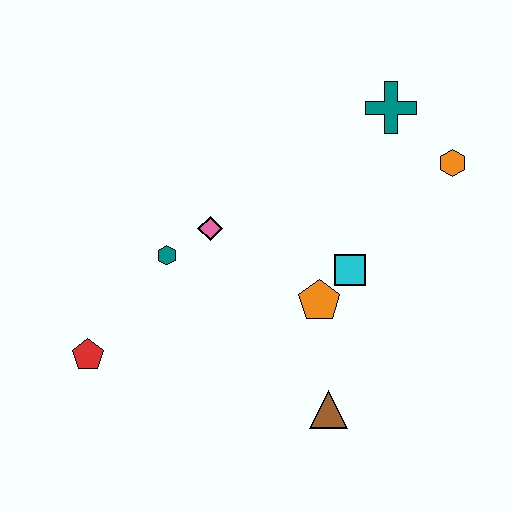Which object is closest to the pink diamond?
The teal hexagon is closest to the pink diamond.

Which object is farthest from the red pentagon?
The orange hexagon is farthest from the red pentagon.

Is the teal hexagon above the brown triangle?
Yes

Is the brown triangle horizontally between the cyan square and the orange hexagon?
No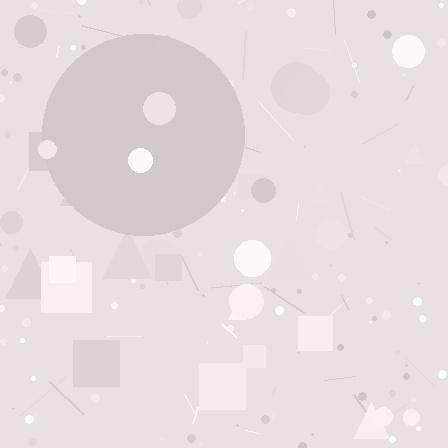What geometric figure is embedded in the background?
A circle is embedded in the background.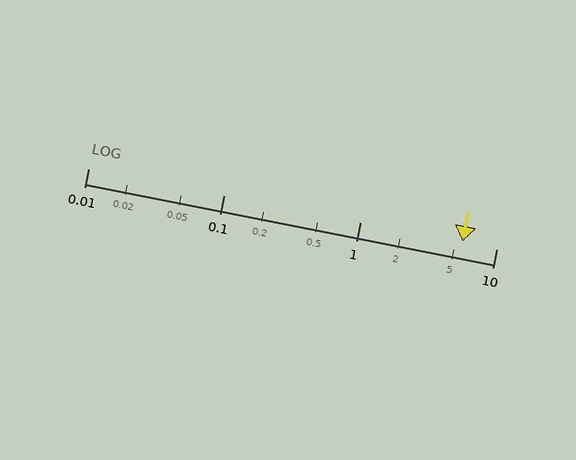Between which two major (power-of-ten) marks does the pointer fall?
The pointer is between 1 and 10.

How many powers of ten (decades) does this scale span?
The scale spans 3 decades, from 0.01 to 10.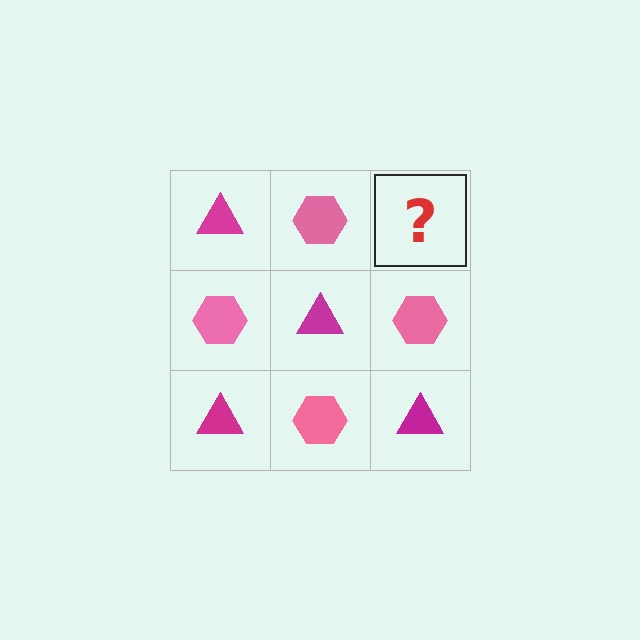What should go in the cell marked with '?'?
The missing cell should contain a magenta triangle.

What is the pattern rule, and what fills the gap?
The rule is that it alternates magenta triangle and pink hexagon in a checkerboard pattern. The gap should be filled with a magenta triangle.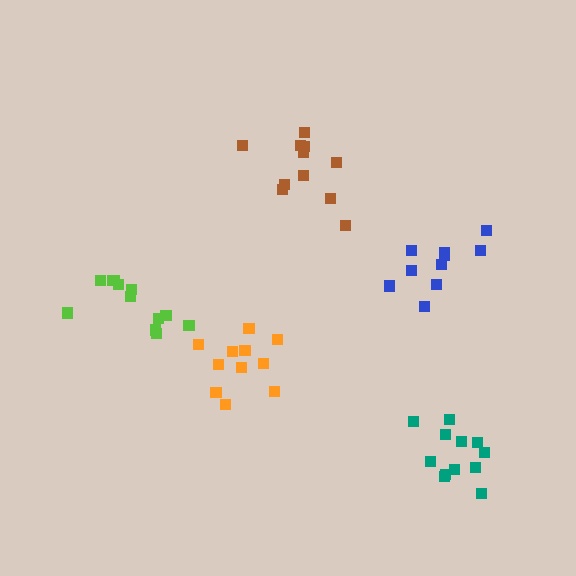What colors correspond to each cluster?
The clusters are colored: lime, orange, brown, teal, blue.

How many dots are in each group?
Group 1: 12 dots, Group 2: 11 dots, Group 3: 11 dots, Group 4: 12 dots, Group 5: 10 dots (56 total).